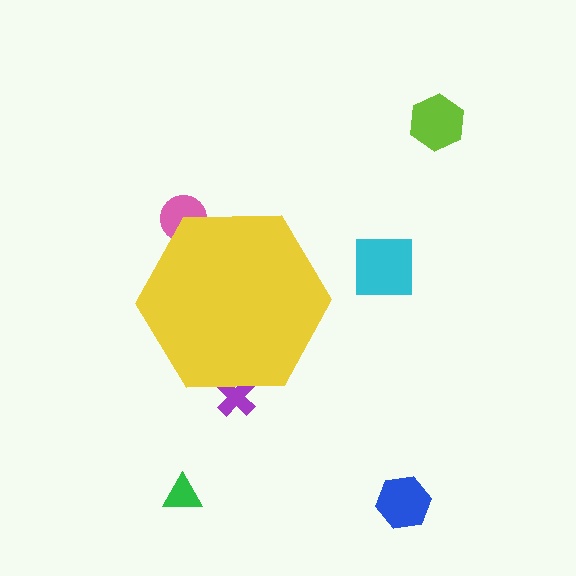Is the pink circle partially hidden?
Yes, the pink circle is partially hidden behind the yellow hexagon.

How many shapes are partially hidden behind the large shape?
2 shapes are partially hidden.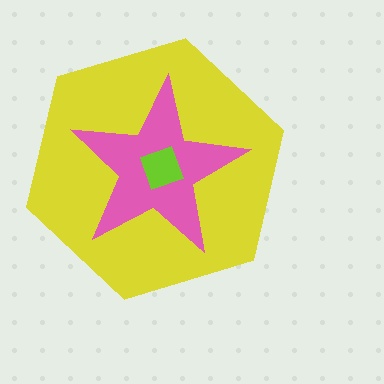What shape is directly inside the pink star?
The lime diamond.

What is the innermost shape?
The lime diamond.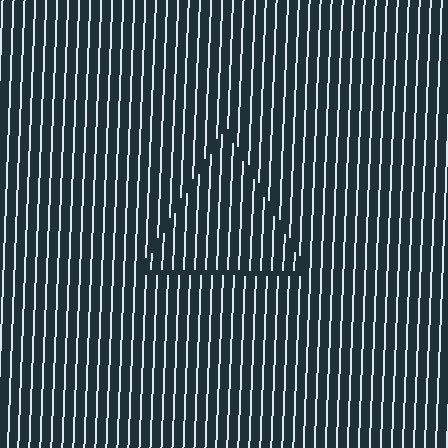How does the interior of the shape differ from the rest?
The interior of the shape contains the same grating, shifted by half a period — the contour is defined by the phase discontinuity where line-ends from the inner and outer gratings abut.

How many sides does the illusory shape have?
3 sides — the line-ends trace a triangle.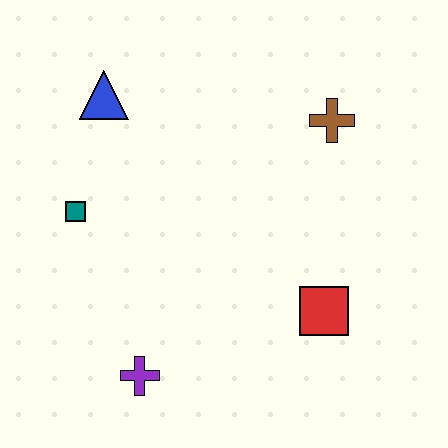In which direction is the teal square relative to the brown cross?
The teal square is to the left of the brown cross.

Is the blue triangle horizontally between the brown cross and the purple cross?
No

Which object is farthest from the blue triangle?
The red square is farthest from the blue triangle.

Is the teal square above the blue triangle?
No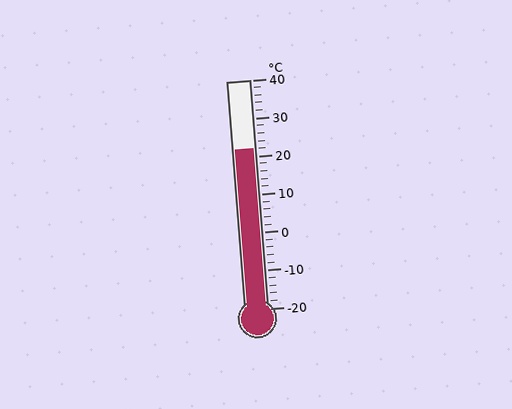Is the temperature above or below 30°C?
The temperature is below 30°C.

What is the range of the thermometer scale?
The thermometer scale ranges from -20°C to 40°C.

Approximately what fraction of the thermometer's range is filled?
The thermometer is filled to approximately 70% of its range.